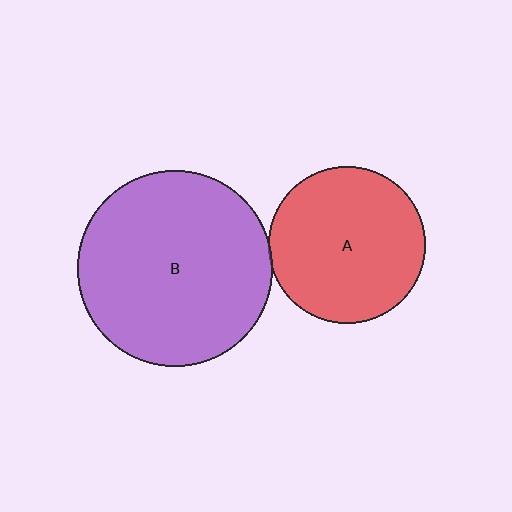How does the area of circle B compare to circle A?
Approximately 1.5 times.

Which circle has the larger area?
Circle B (purple).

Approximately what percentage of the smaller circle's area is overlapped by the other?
Approximately 5%.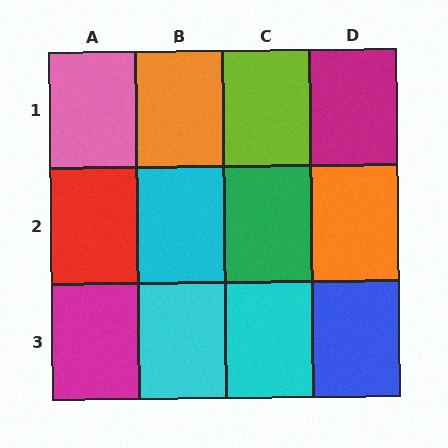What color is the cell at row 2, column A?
Red.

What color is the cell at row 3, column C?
Cyan.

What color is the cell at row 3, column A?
Magenta.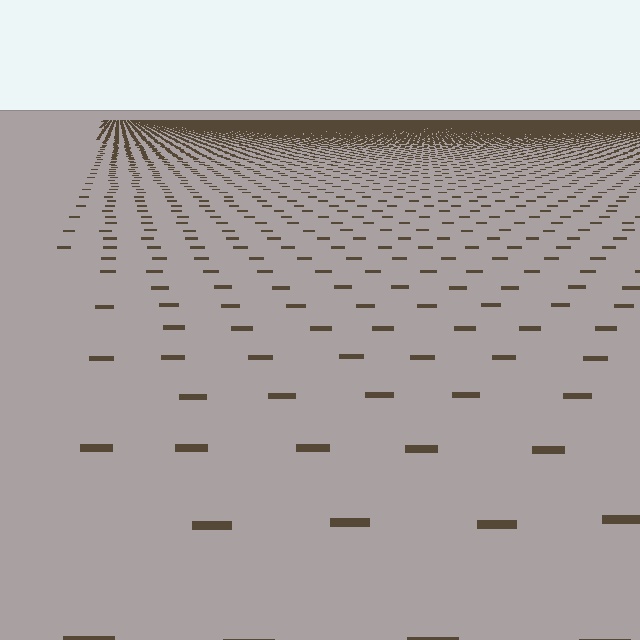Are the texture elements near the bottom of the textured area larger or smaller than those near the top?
Larger. Near the bottom, elements are closer to the viewer and appear at a bigger on-screen size.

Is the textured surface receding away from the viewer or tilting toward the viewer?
The surface is receding away from the viewer. Texture elements get smaller and denser toward the top.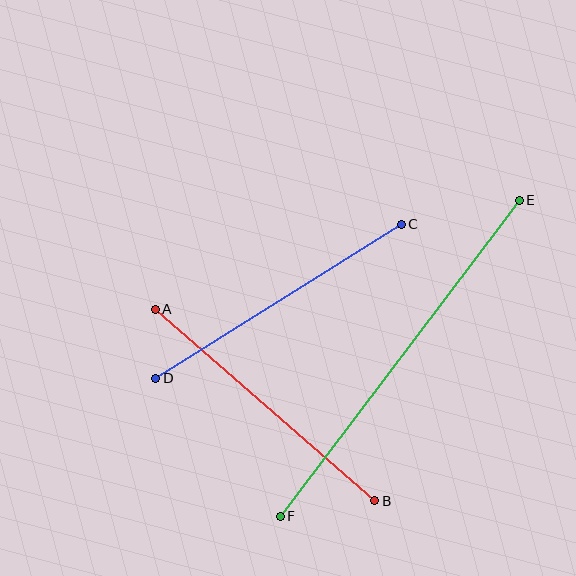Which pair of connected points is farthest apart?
Points E and F are farthest apart.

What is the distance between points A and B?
The distance is approximately 292 pixels.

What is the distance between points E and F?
The distance is approximately 396 pixels.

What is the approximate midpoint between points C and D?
The midpoint is at approximately (278, 301) pixels.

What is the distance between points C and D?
The distance is approximately 290 pixels.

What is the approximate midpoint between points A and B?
The midpoint is at approximately (265, 405) pixels.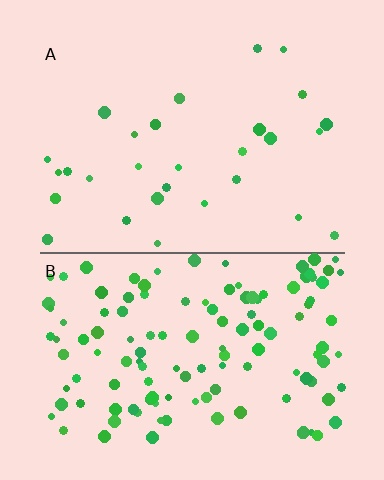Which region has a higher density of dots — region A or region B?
B (the bottom).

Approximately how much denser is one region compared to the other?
Approximately 4.3× — region B over region A.